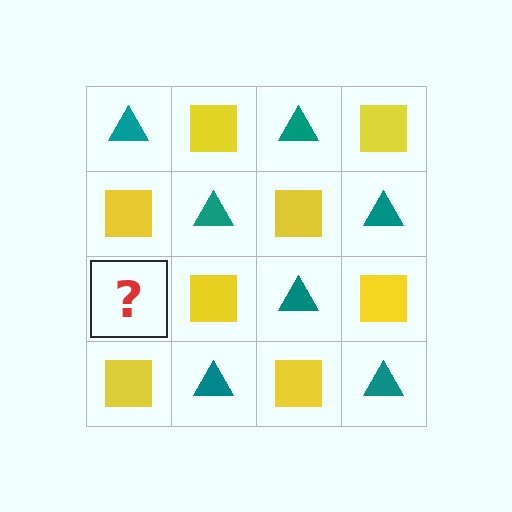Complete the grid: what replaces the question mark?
The question mark should be replaced with a teal triangle.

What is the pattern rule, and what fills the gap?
The rule is that it alternates teal triangle and yellow square in a checkerboard pattern. The gap should be filled with a teal triangle.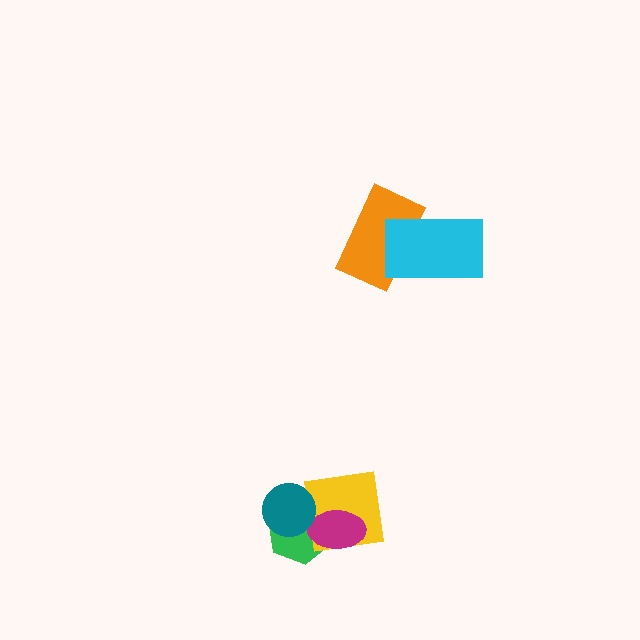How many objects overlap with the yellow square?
3 objects overlap with the yellow square.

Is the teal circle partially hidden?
No, no other shape covers it.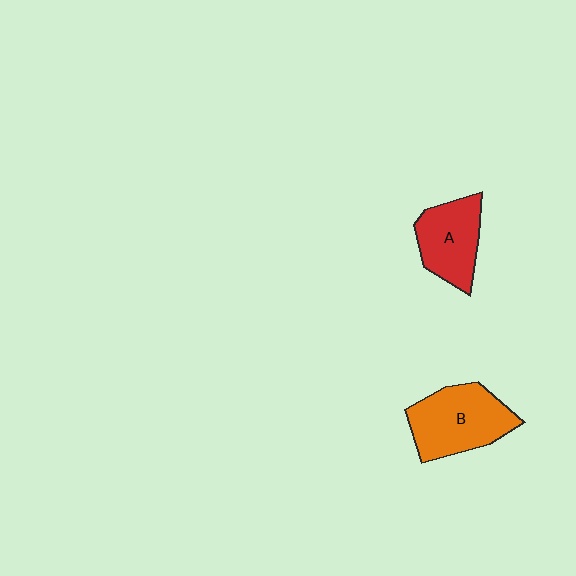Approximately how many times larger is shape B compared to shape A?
Approximately 1.3 times.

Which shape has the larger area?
Shape B (orange).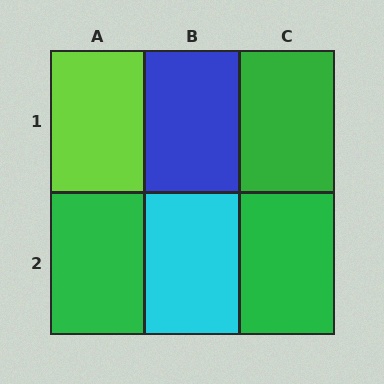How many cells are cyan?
1 cell is cyan.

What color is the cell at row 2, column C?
Green.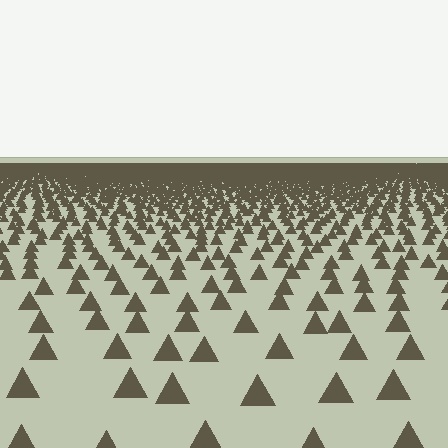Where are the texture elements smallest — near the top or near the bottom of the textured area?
Near the top.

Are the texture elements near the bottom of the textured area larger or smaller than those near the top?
Larger. Near the bottom, elements are closer to the viewer and appear at a bigger on-screen size.